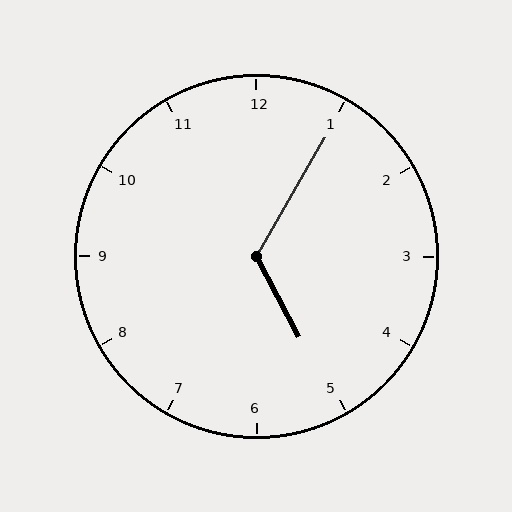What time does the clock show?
5:05.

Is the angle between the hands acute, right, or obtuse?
It is obtuse.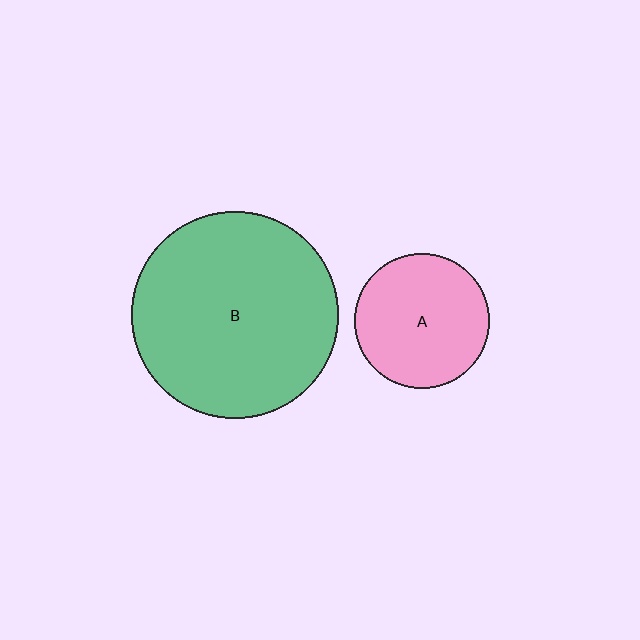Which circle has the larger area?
Circle B (green).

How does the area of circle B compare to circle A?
Approximately 2.3 times.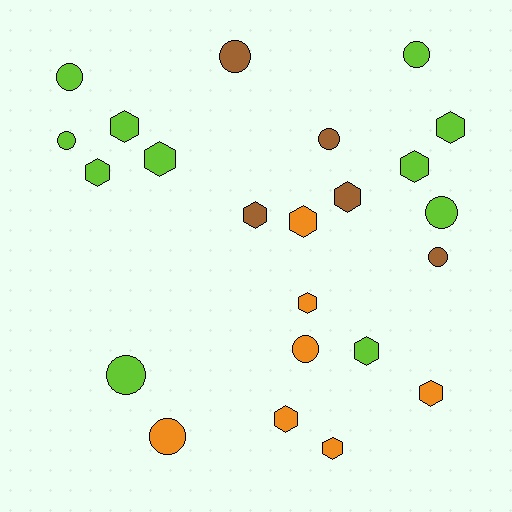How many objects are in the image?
There are 23 objects.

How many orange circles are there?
There are 2 orange circles.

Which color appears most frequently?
Lime, with 11 objects.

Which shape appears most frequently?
Hexagon, with 13 objects.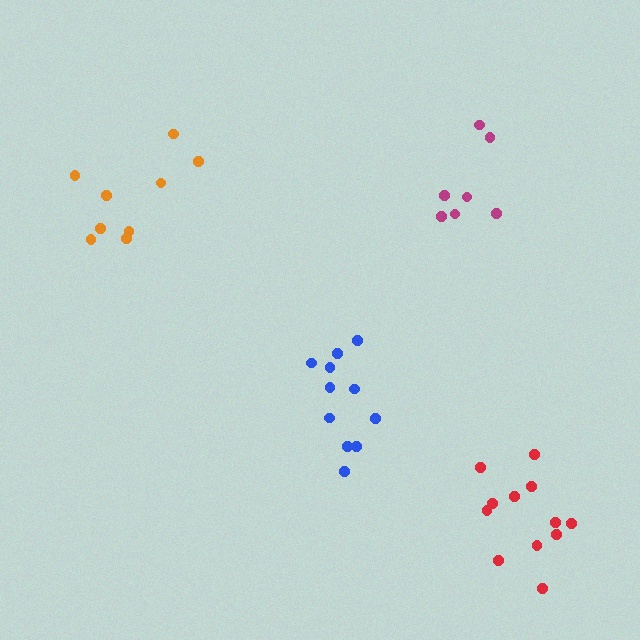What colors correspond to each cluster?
The clusters are colored: red, magenta, blue, orange.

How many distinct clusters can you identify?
There are 4 distinct clusters.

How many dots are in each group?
Group 1: 12 dots, Group 2: 7 dots, Group 3: 11 dots, Group 4: 9 dots (39 total).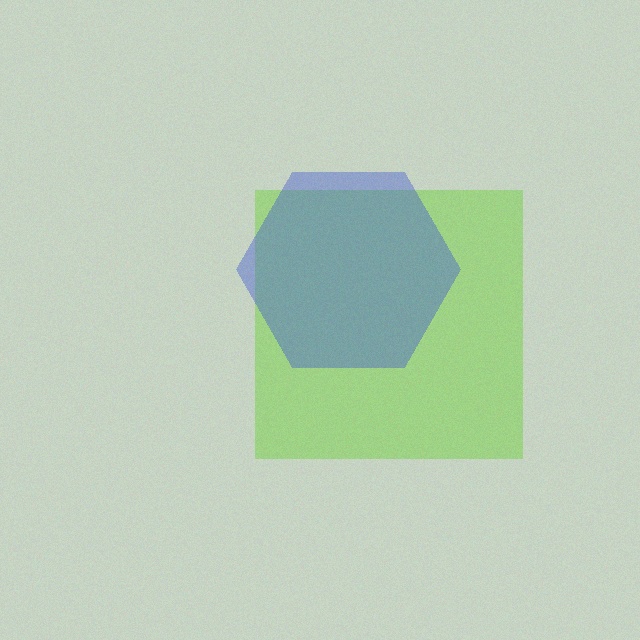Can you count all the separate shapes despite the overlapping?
Yes, there are 2 separate shapes.